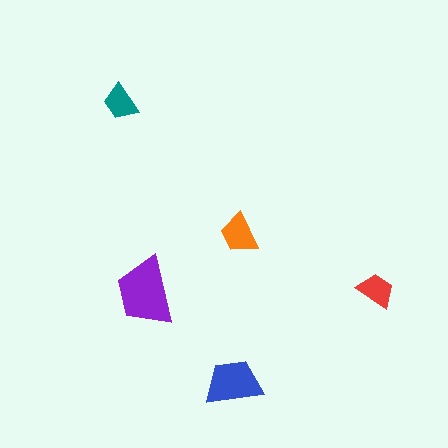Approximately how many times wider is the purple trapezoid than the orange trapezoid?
About 1.5 times wider.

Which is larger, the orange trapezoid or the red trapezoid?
The orange one.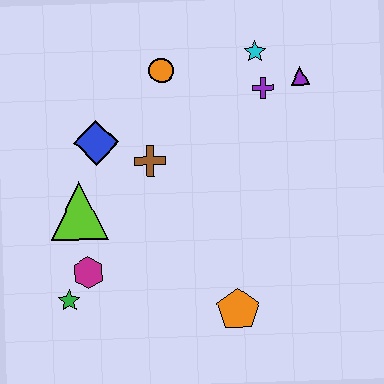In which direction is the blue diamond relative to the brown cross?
The blue diamond is to the left of the brown cross.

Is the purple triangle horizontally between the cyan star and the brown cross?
No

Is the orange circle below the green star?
No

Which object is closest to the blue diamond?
The brown cross is closest to the blue diamond.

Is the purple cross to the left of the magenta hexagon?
No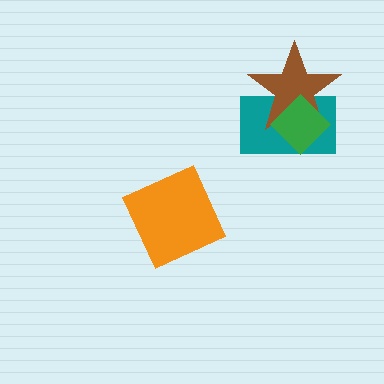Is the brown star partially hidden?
Yes, it is partially covered by another shape.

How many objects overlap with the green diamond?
2 objects overlap with the green diamond.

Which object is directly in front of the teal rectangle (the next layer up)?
The brown star is directly in front of the teal rectangle.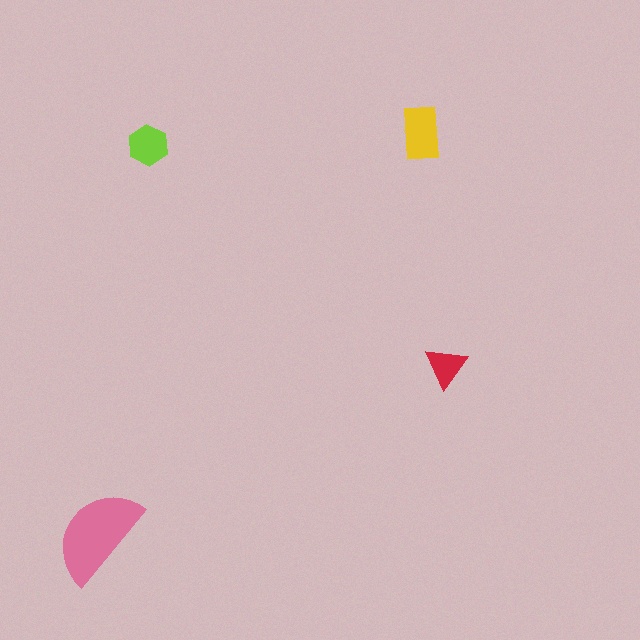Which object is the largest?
The pink semicircle.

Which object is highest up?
The yellow rectangle is topmost.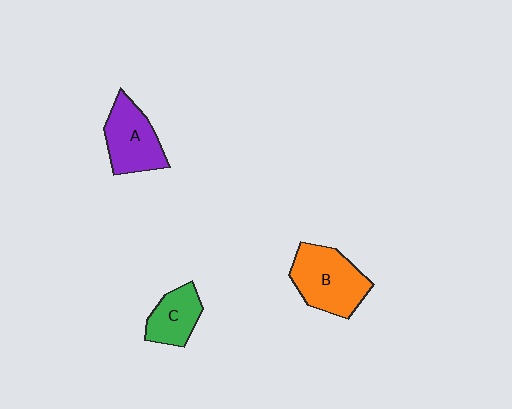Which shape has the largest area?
Shape B (orange).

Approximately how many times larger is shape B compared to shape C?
Approximately 1.6 times.